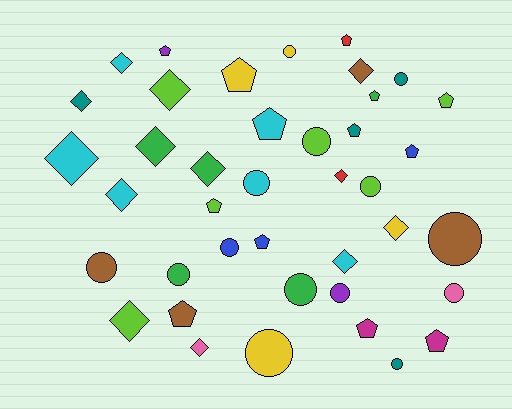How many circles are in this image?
There are 14 circles.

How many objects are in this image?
There are 40 objects.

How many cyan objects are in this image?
There are 6 cyan objects.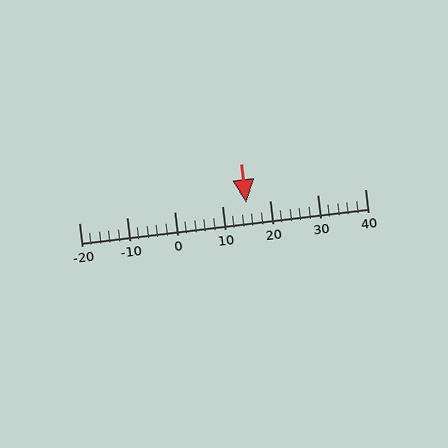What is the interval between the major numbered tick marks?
The major tick marks are spaced 10 units apart.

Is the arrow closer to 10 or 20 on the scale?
The arrow is closer to 20.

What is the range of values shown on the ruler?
The ruler shows values from -20 to 40.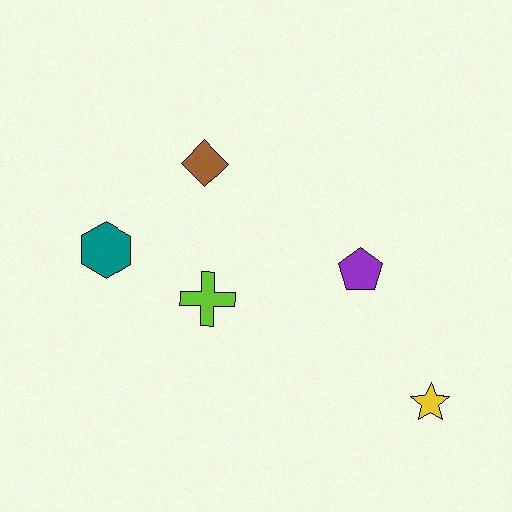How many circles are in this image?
There are no circles.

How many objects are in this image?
There are 5 objects.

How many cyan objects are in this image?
There are no cyan objects.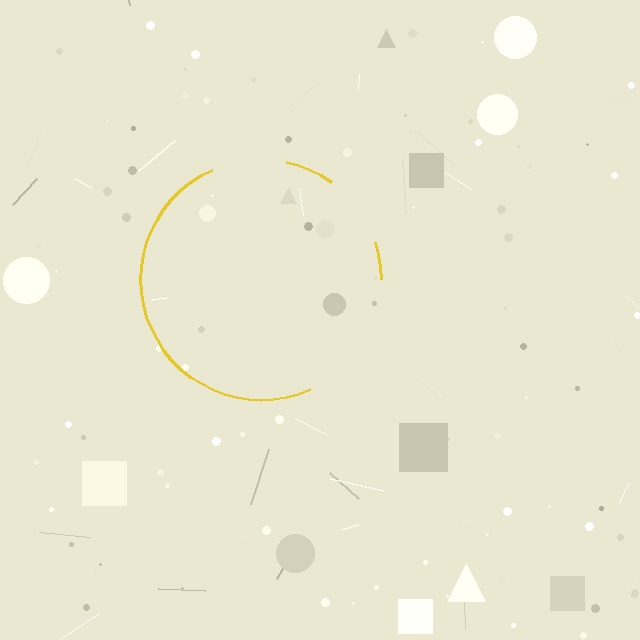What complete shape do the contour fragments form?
The contour fragments form a circle.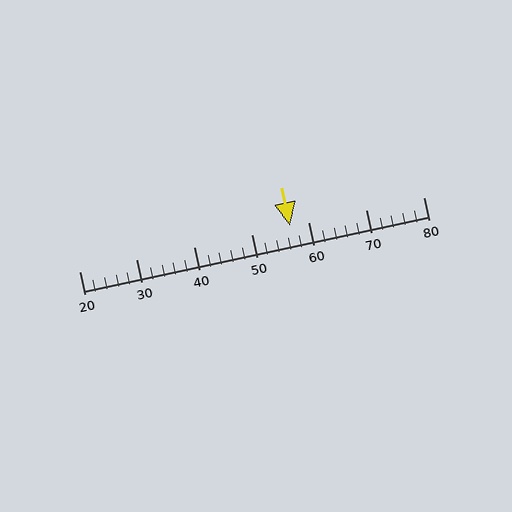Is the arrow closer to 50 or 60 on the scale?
The arrow is closer to 60.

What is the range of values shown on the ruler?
The ruler shows values from 20 to 80.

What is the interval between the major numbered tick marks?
The major tick marks are spaced 10 units apart.